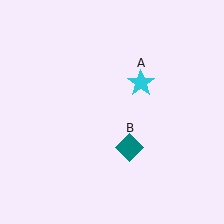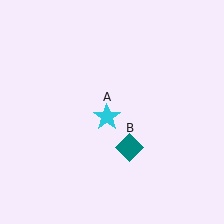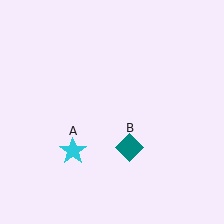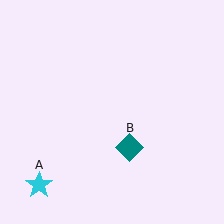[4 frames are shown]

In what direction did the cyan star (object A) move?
The cyan star (object A) moved down and to the left.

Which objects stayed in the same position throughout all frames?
Teal diamond (object B) remained stationary.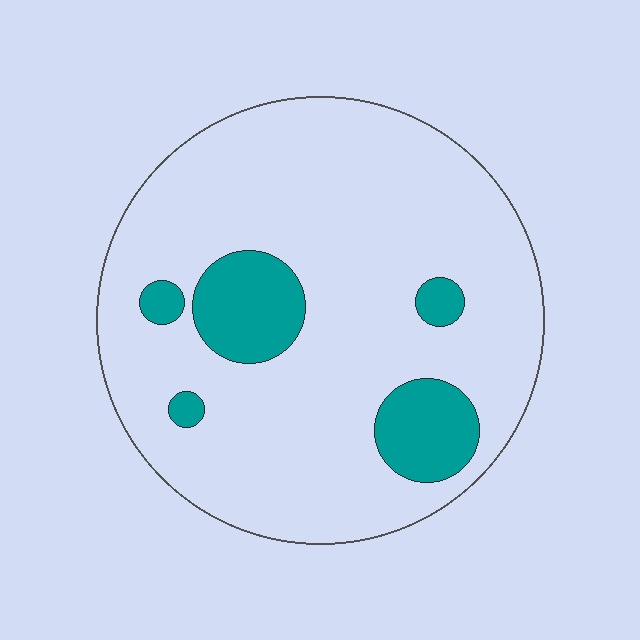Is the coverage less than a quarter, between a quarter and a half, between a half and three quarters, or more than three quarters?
Less than a quarter.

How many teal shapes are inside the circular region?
5.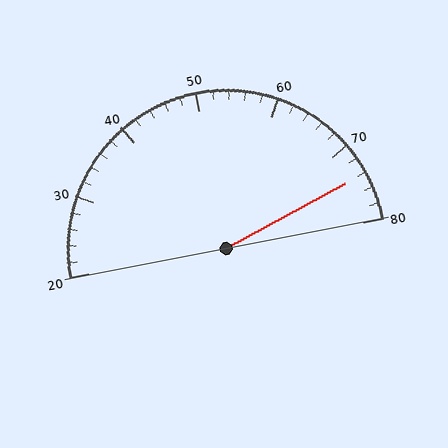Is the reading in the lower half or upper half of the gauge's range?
The reading is in the upper half of the range (20 to 80).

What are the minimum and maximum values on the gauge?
The gauge ranges from 20 to 80.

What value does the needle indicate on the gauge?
The needle indicates approximately 74.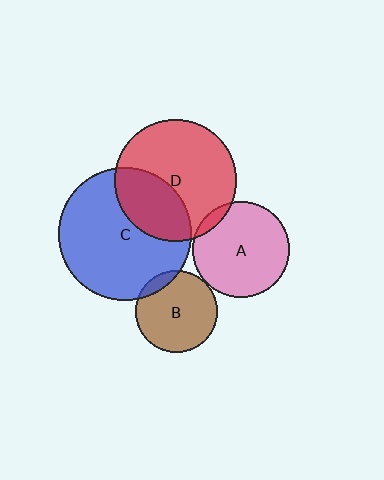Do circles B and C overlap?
Yes.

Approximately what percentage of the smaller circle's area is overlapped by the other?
Approximately 10%.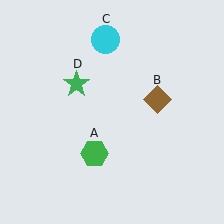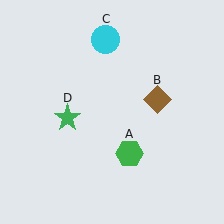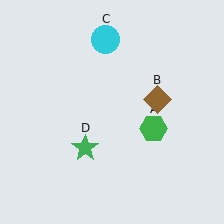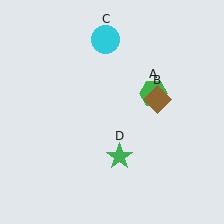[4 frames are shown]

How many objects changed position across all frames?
2 objects changed position: green hexagon (object A), green star (object D).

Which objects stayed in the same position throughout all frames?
Brown diamond (object B) and cyan circle (object C) remained stationary.